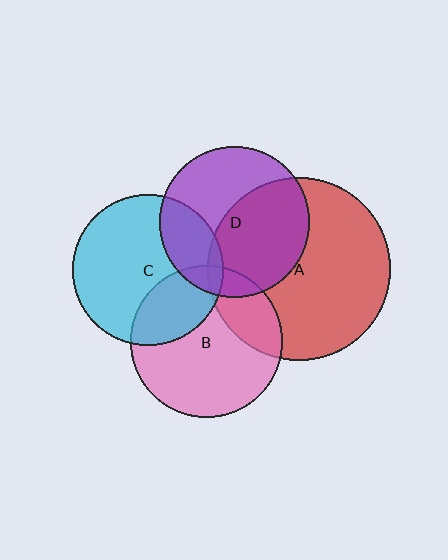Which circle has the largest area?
Circle A (red).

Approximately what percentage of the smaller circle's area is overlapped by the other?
Approximately 5%.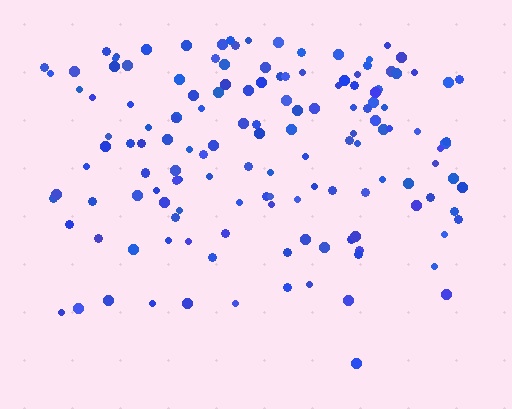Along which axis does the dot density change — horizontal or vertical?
Vertical.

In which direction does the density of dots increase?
From bottom to top, with the top side densest.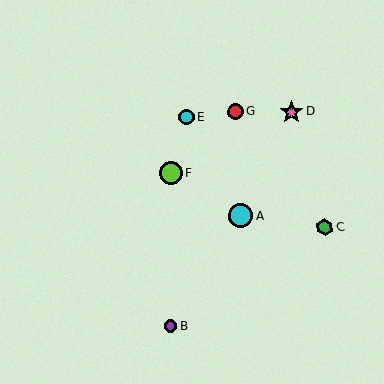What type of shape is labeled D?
Shape D is a pink star.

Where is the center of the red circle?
The center of the red circle is at (235, 112).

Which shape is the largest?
The cyan circle (labeled A) is the largest.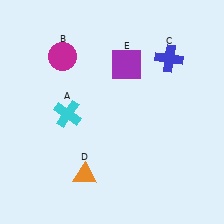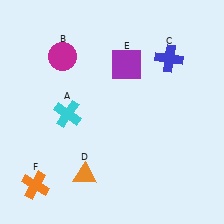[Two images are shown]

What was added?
An orange cross (F) was added in Image 2.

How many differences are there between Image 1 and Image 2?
There is 1 difference between the two images.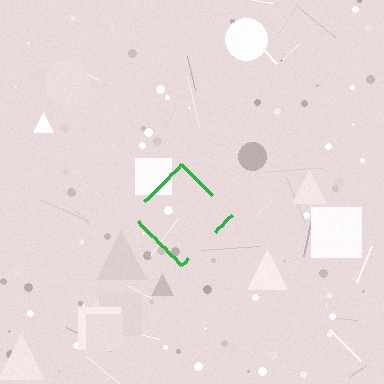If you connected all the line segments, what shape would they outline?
They would outline a diamond.